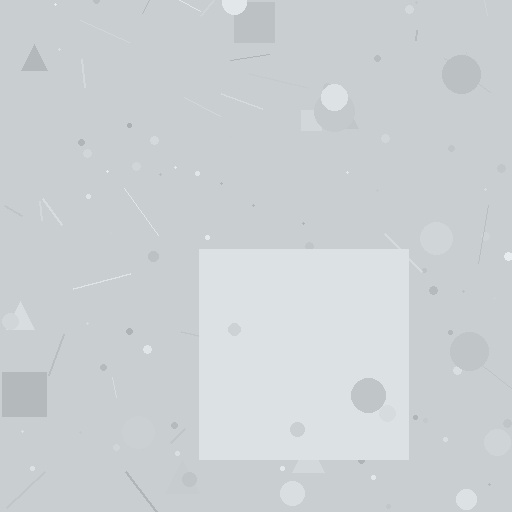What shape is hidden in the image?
A square is hidden in the image.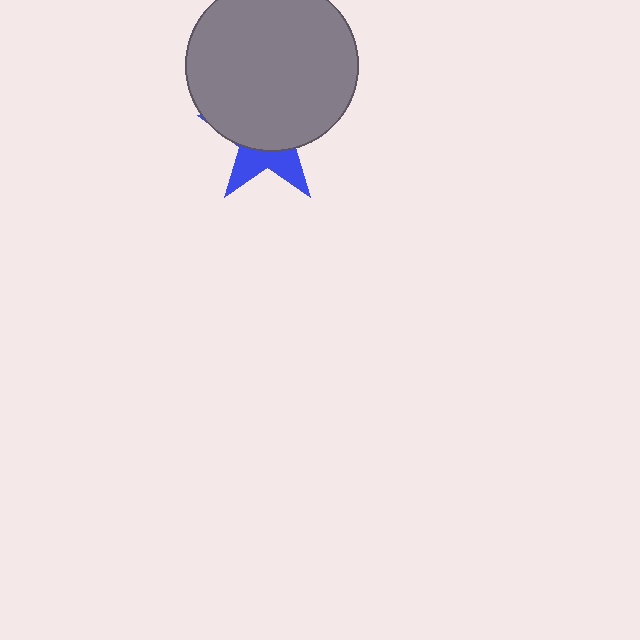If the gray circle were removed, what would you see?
You would see the complete blue star.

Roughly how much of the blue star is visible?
A small part of it is visible (roughly 34%).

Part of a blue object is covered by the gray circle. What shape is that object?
It is a star.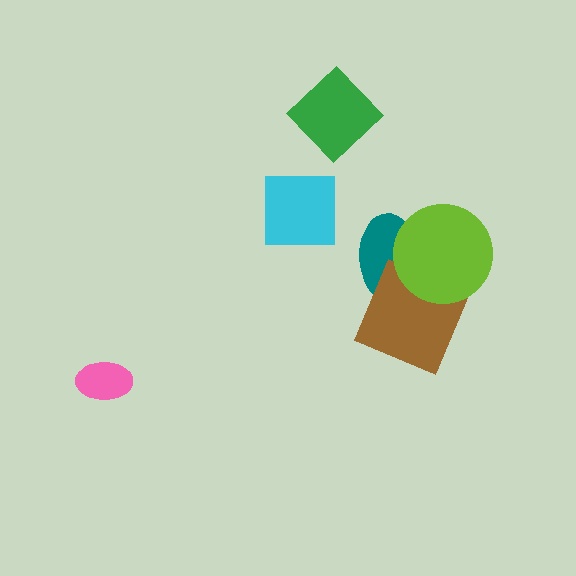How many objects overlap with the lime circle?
2 objects overlap with the lime circle.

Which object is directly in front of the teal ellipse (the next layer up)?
The brown square is directly in front of the teal ellipse.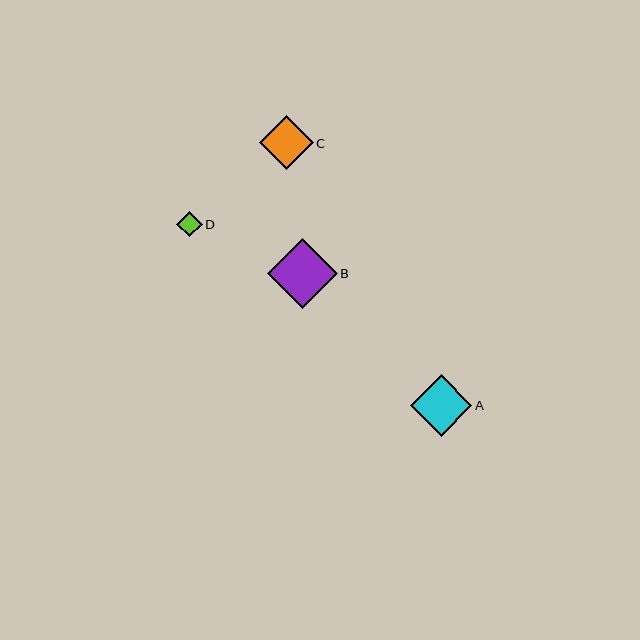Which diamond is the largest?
Diamond B is the largest with a size of approximately 70 pixels.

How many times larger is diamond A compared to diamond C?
Diamond A is approximately 1.1 times the size of diamond C.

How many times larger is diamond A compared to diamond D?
Diamond A is approximately 2.4 times the size of diamond D.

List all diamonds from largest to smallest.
From largest to smallest: B, A, C, D.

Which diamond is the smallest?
Diamond D is the smallest with a size of approximately 26 pixels.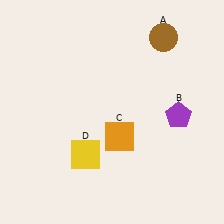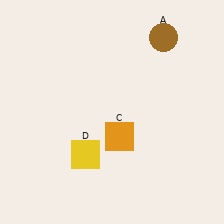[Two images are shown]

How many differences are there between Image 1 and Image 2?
There is 1 difference between the two images.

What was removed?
The purple pentagon (B) was removed in Image 2.